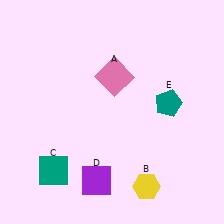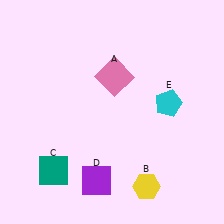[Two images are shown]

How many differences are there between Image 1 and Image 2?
There is 1 difference between the two images.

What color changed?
The pentagon (E) changed from teal in Image 1 to cyan in Image 2.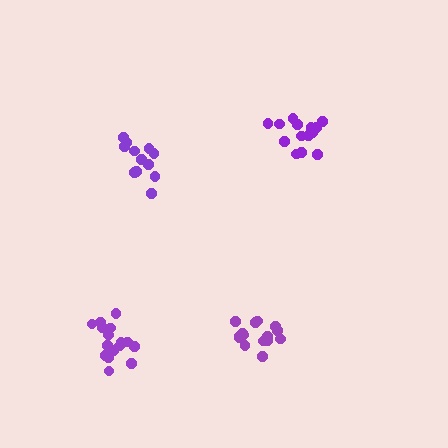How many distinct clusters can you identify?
There are 4 distinct clusters.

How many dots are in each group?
Group 1: 17 dots, Group 2: 15 dots, Group 3: 15 dots, Group 4: 12 dots (59 total).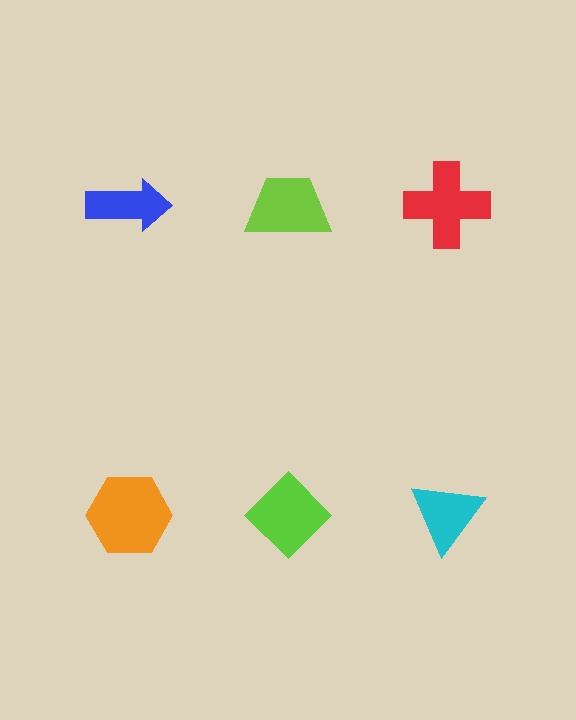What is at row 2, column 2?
A lime diamond.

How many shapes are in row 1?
3 shapes.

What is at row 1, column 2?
A lime trapezoid.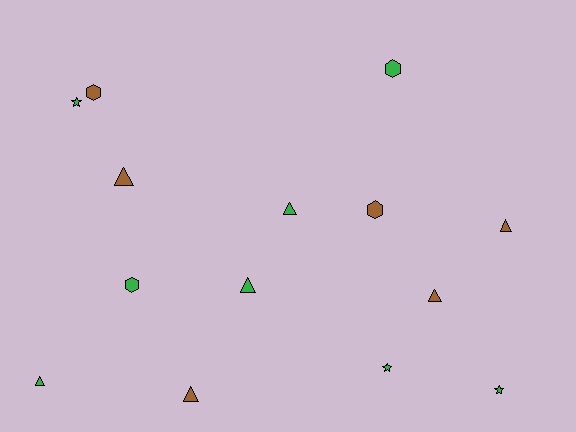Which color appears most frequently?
Green, with 8 objects.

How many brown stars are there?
There are no brown stars.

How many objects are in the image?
There are 14 objects.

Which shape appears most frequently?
Triangle, with 7 objects.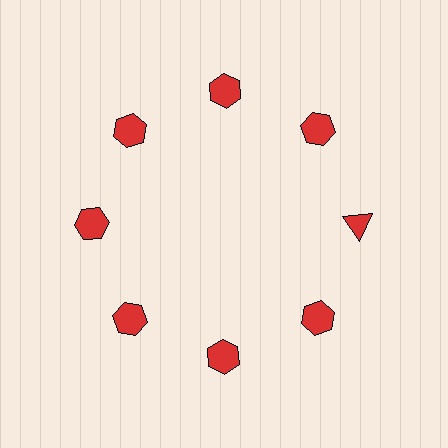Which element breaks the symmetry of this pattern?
The red triangle at roughly the 3 o'clock position breaks the symmetry. All other shapes are red hexagons.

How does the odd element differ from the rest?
It has a different shape: triangle instead of hexagon.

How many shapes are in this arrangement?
There are 8 shapes arranged in a ring pattern.